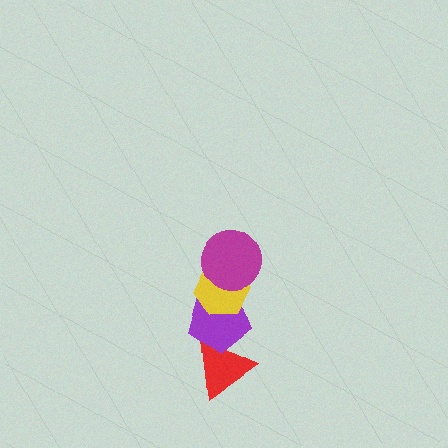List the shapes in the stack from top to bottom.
From top to bottom: the magenta circle, the yellow hexagon, the purple pentagon, the red triangle.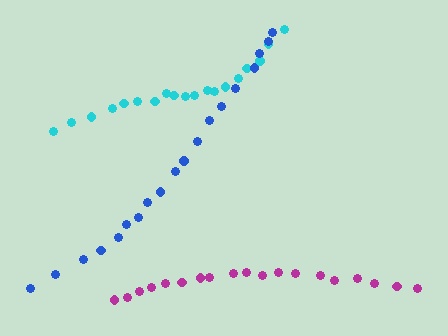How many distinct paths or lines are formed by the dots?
There are 3 distinct paths.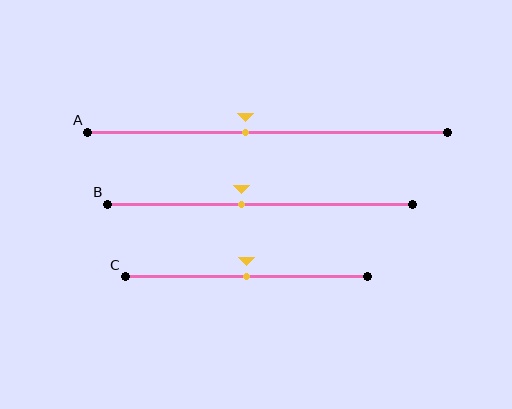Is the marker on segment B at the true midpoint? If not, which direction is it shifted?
No, the marker on segment B is shifted to the left by about 6% of the segment length.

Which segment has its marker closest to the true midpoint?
Segment C has its marker closest to the true midpoint.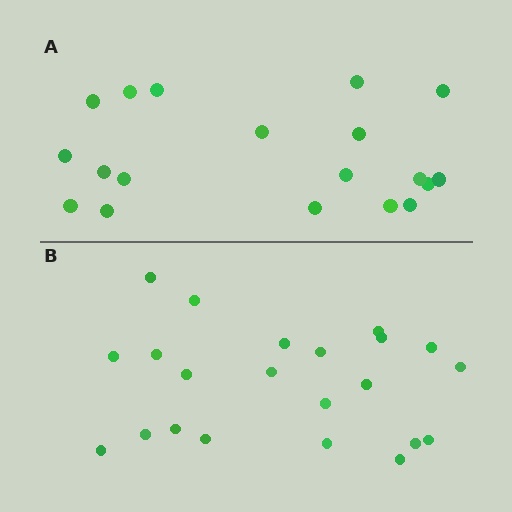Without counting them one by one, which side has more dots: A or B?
Region B (the bottom region) has more dots.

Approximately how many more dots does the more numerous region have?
Region B has just a few more — roughly 2 or 3 more dots than region A.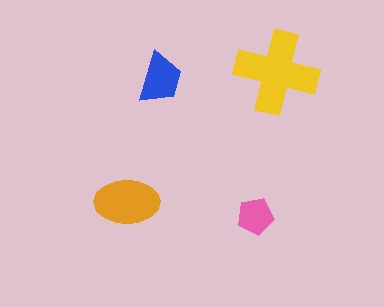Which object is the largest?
The yellow cross.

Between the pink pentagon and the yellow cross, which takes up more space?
The yellow cross.